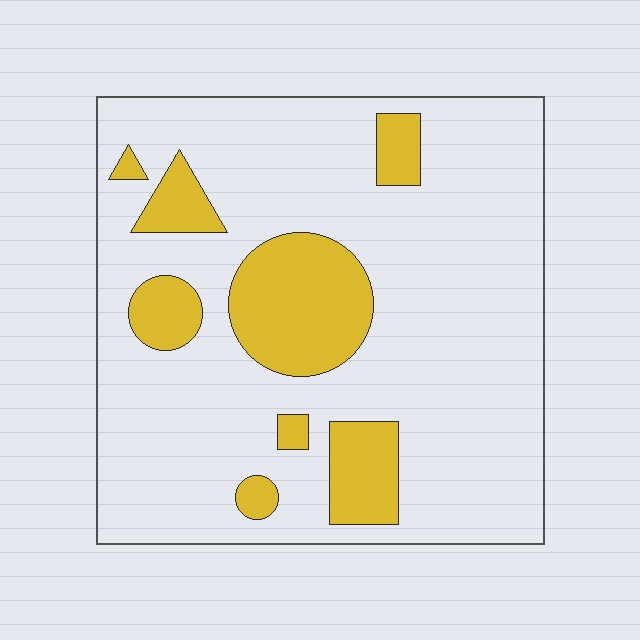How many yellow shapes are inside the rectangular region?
8.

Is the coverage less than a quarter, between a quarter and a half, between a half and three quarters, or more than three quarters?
Less than a quarter.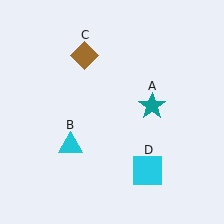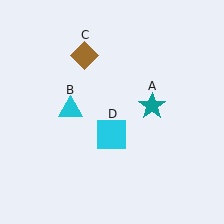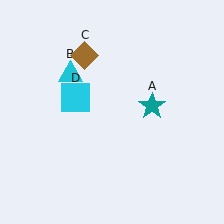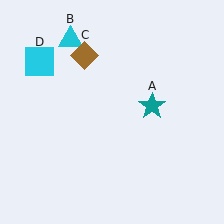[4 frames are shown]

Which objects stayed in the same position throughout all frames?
Teal star (object A) and brown diamond (object C) remained stationary.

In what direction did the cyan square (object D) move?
The cyan square (object D) moved up and to the left.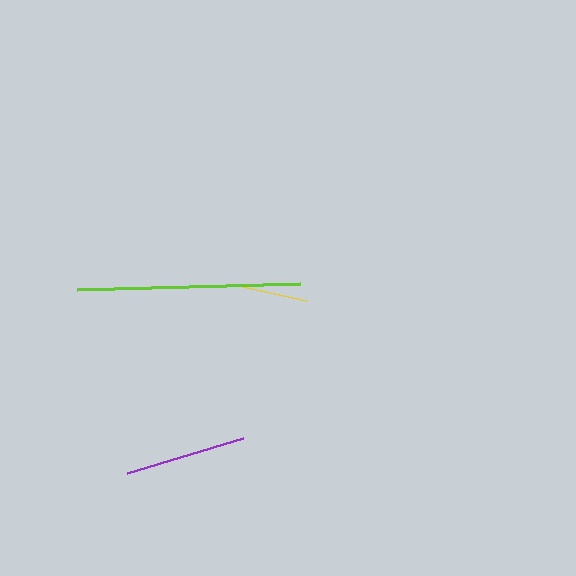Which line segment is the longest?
The lime line is the longest at approximately 224 pixels.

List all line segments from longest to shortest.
From longest to shortest: lime, purple, yellow.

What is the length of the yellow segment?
The yellow segment is approximately 75 pixels long.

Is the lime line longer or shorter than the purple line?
The lime line is longer than the purple line.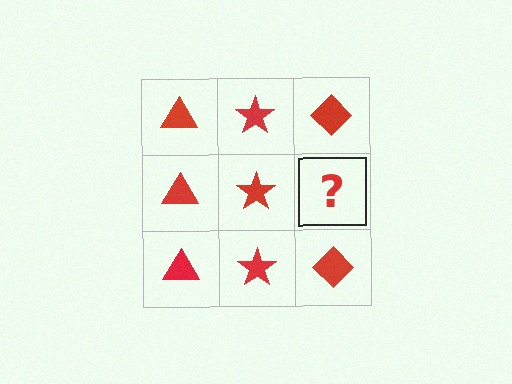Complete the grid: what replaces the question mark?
The question mark should be replaced with a red diamond.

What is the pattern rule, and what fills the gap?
The rule is that each column has a consistent shape. The gap should be filled with a red diamond.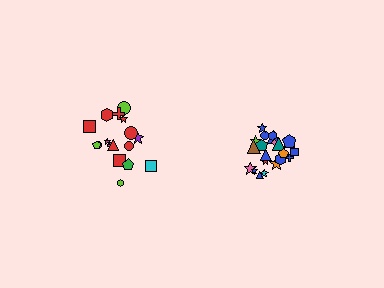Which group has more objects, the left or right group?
The right group.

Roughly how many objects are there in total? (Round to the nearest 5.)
Roughly 40 objects in total.